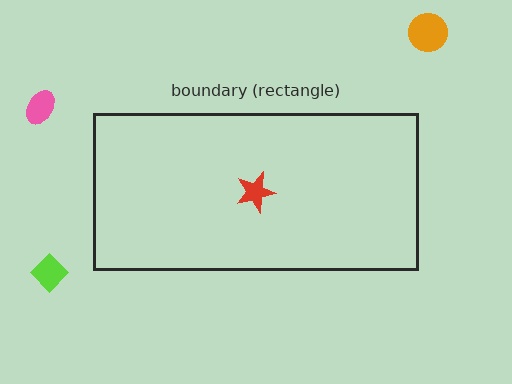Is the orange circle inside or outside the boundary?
Outside.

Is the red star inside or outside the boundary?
Inside.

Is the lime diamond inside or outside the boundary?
Outside.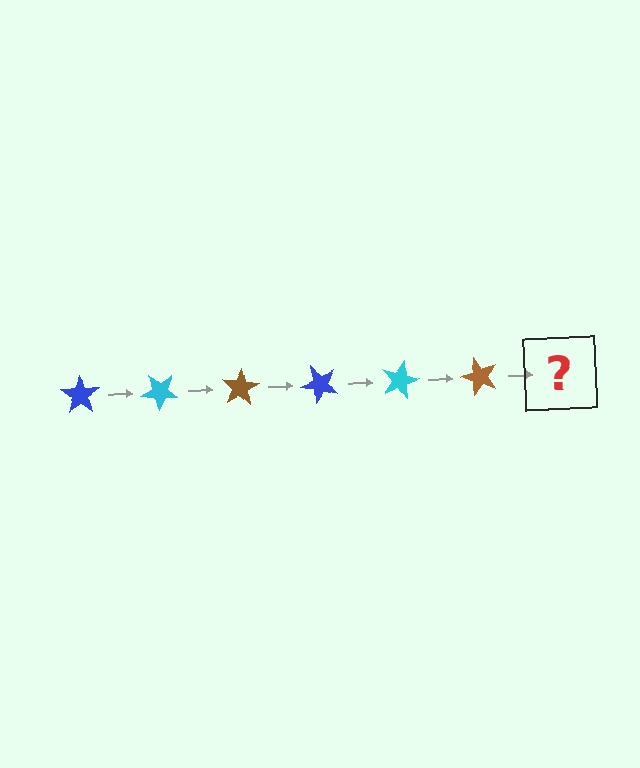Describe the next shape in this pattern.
It should be a blue star, rotated 240 degrees from the start.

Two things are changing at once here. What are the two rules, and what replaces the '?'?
The two rules are that it rotates 40 degrees each step and the color cycles through blue, cyan, and brown. The '?' should be a blue star, rotated 240 degrees from the start.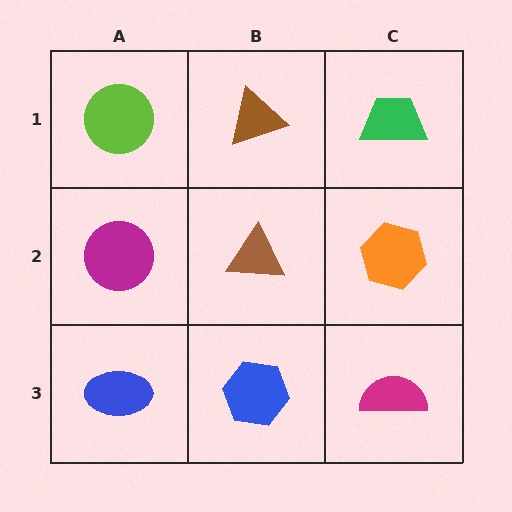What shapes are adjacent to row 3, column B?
A brown triangle (row 2, column B), a blue ellipse (row 3, column A), a magenta semicircle (row 3, column C).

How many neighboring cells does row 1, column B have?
3.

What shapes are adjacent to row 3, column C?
An orange hexagon (row 2, column C), a blue hexagon (row 3, column B).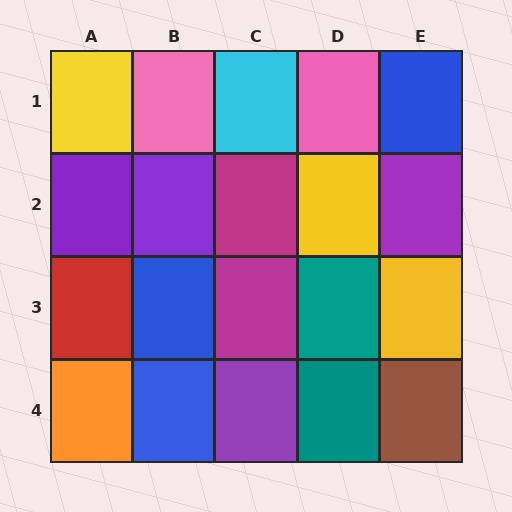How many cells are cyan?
1 cell is cyan.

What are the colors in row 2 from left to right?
Purple, purple, magenta, yellow, purple.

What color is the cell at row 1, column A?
Yellow.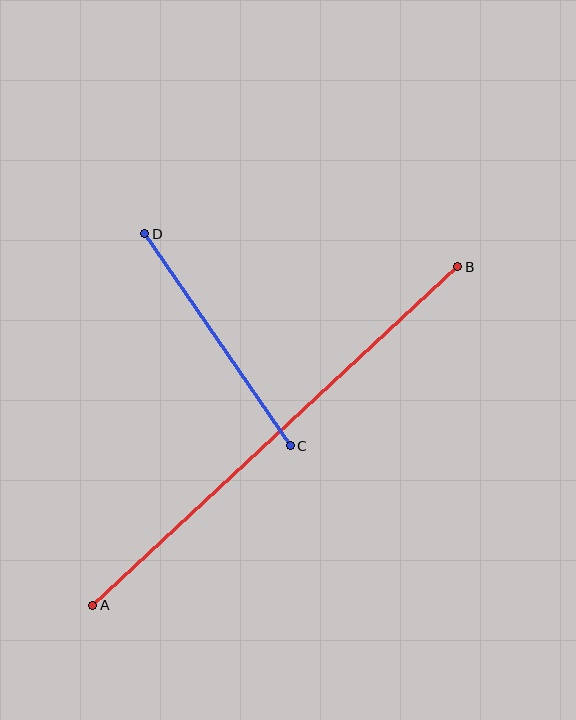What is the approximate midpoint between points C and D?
The midpoint is at approximately (217, 340) pixels.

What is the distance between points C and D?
The distance is approximately 257 pixels.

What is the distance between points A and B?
The distance is approximately 498 pixels.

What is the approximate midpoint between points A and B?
The midpoint is at approximately (275, 436) pixels.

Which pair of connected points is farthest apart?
Points A and B are farthest apart.